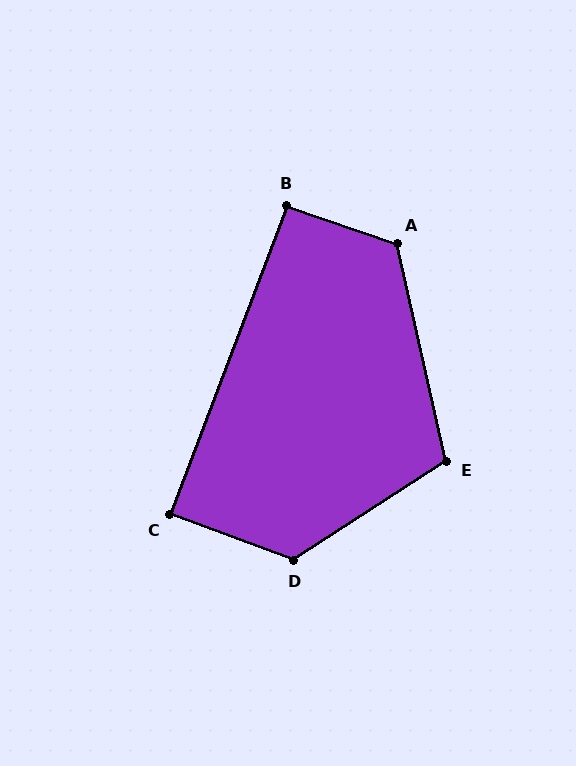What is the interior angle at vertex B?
Approximately 92 degrees (approximately right).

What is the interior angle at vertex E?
Approximately 110 degrees (obtuse).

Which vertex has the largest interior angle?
D, at approximately 127 degrees.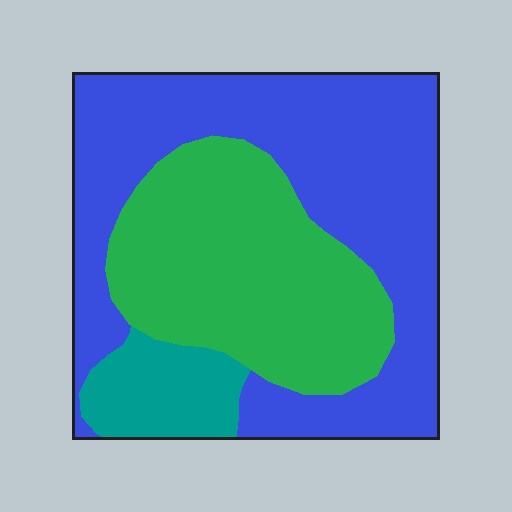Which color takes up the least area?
Teal, at roughly 10%.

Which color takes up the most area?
Blue, at roughly 55%.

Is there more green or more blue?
Blue.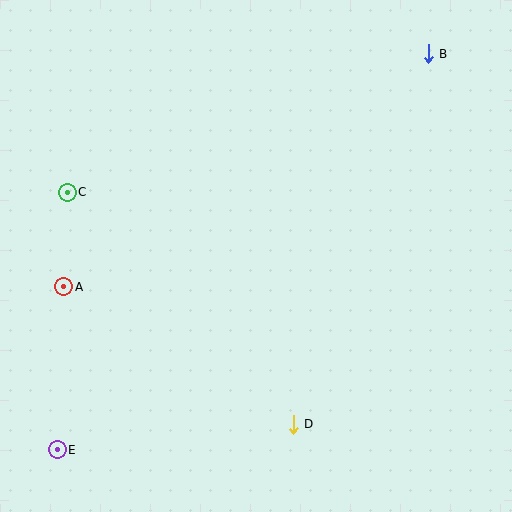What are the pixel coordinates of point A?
Point A is at (64, 287).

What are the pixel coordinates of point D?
Point D is at (293, 424).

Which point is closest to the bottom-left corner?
Point E is closest to the bottom-left corner.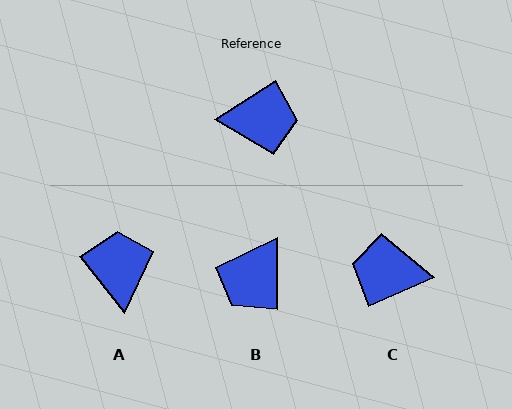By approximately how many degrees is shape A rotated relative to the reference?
Approximately 96 degrees counter-clockwise.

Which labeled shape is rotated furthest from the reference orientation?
C, about 171 degrees away.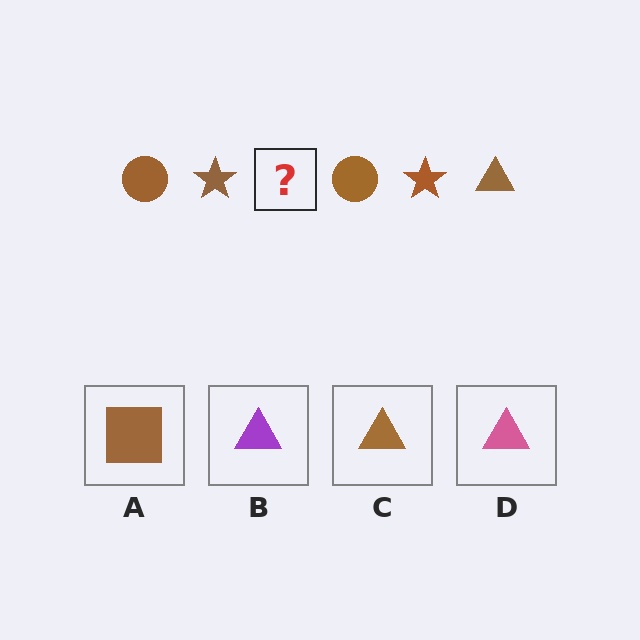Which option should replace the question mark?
Option C.